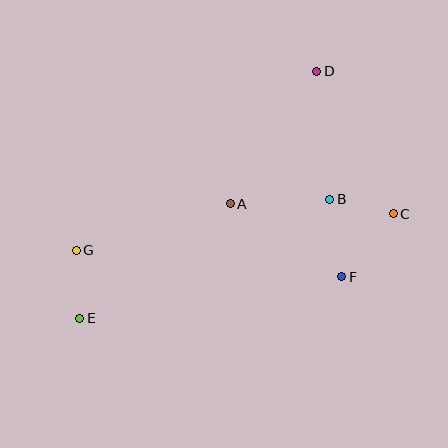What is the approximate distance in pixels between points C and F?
The distance between C and F is approximately 82 pixels.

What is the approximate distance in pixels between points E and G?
The distance between E and G is approximately 68 pixels.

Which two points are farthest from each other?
Points D and E are farthest from each other.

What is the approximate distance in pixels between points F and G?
The distance between F and G is approximately 267 pixels.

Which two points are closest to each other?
Points B and C are closest to each other.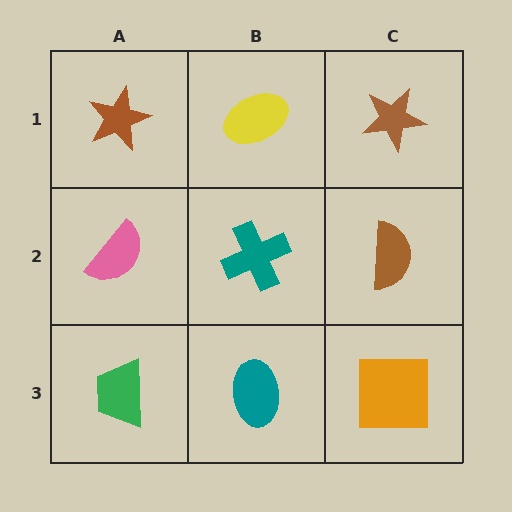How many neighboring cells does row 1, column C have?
2.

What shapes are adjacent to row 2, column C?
A brown star (row 1, column C), an orange square (row 3, column C), a teal cross (row 2, column B).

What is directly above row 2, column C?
A brown star.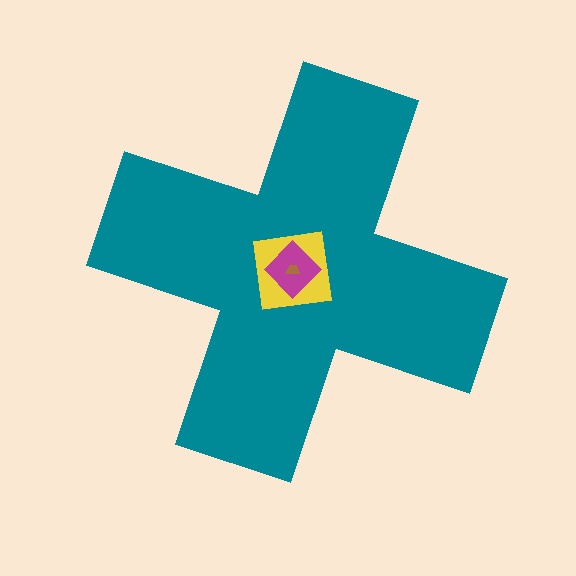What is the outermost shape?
The teal cross.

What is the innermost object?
The brown trapezoid.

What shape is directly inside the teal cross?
The yellow square.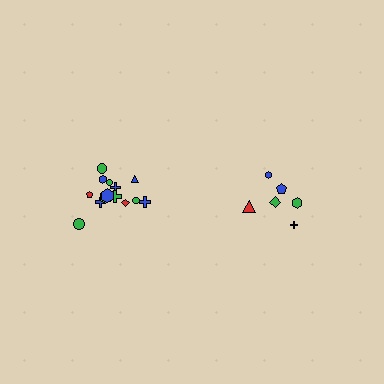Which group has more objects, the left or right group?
The left group.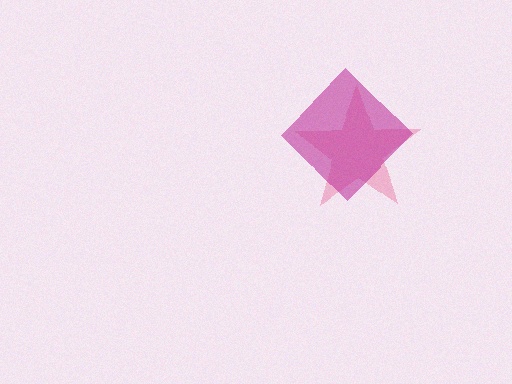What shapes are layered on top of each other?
The layered shapes are: a pink star, a magenta diamond.